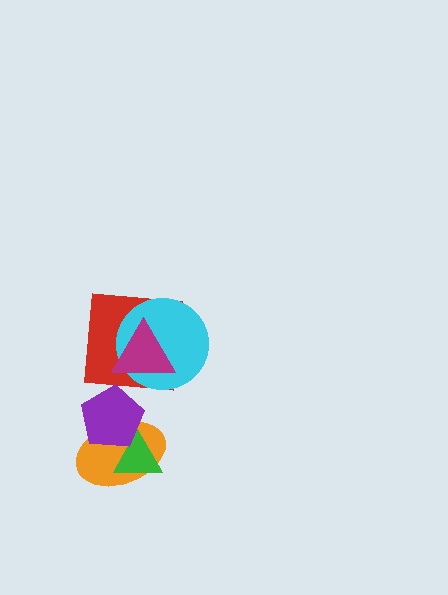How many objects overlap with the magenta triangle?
2 objects overlap with the magenta triangle.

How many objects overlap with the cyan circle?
2 objects overlap with the cyan circle.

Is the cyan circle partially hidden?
Yes, it is partially covered by another shape.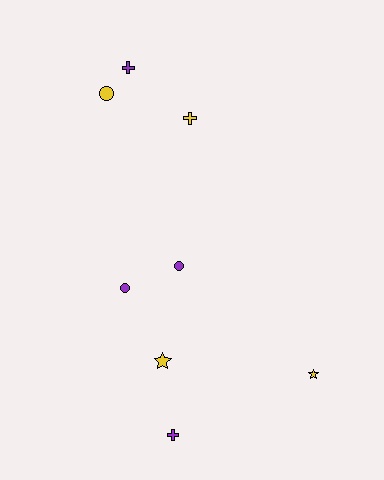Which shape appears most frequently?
Circle, with 3 objects.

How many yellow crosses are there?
There is 1 yellow cross.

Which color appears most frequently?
Purple, with 4 objects.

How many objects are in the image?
There are 8 objects.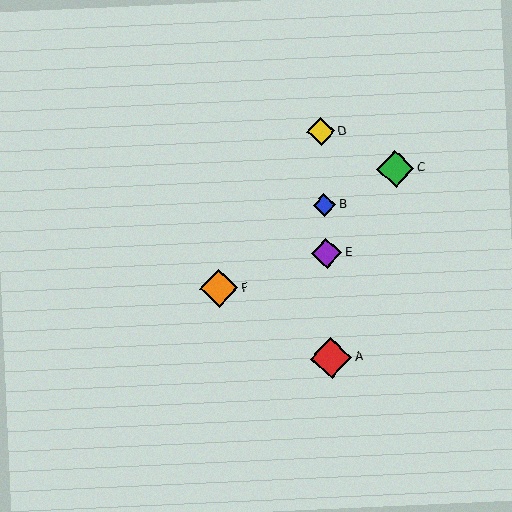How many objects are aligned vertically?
4 objects (A, B, D, E) are aligned vertically.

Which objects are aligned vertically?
Objects A, B, D, E are aligned vertically.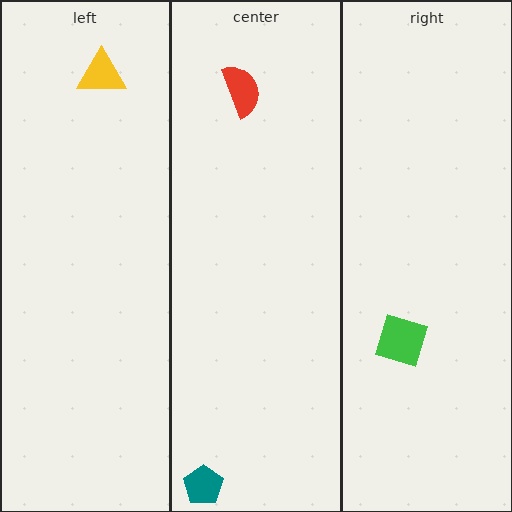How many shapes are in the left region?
1.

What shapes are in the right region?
The green square.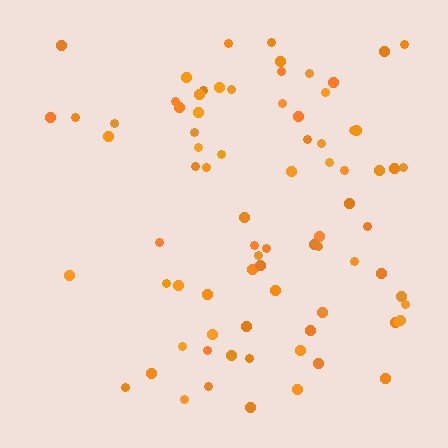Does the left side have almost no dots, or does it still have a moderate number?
Still a moderate number, just noticeably fewer than the right.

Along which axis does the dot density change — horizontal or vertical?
Horizontal.